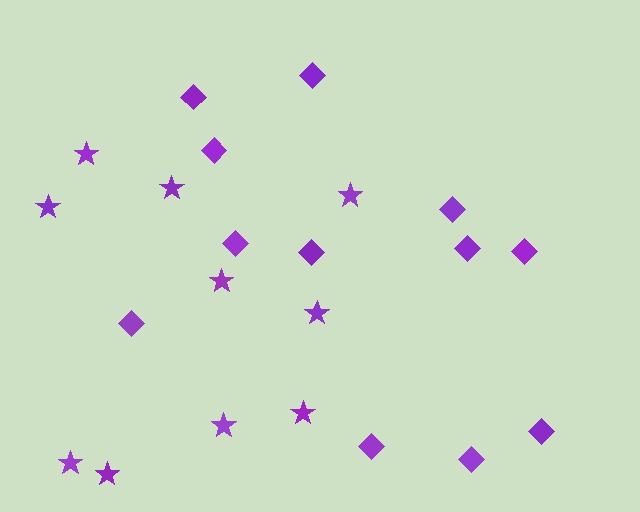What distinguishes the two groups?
There are 2 groups: one group of diamonds (12) and one group of stars (10).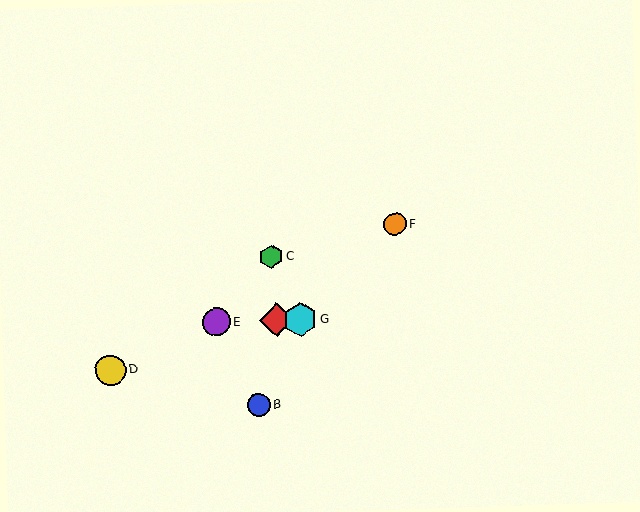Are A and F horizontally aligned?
No, A is at y≈320 and F is at y≈224.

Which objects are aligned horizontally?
Objects A, E, G are aligned horizontally.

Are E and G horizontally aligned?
Yes, both are at y≈322.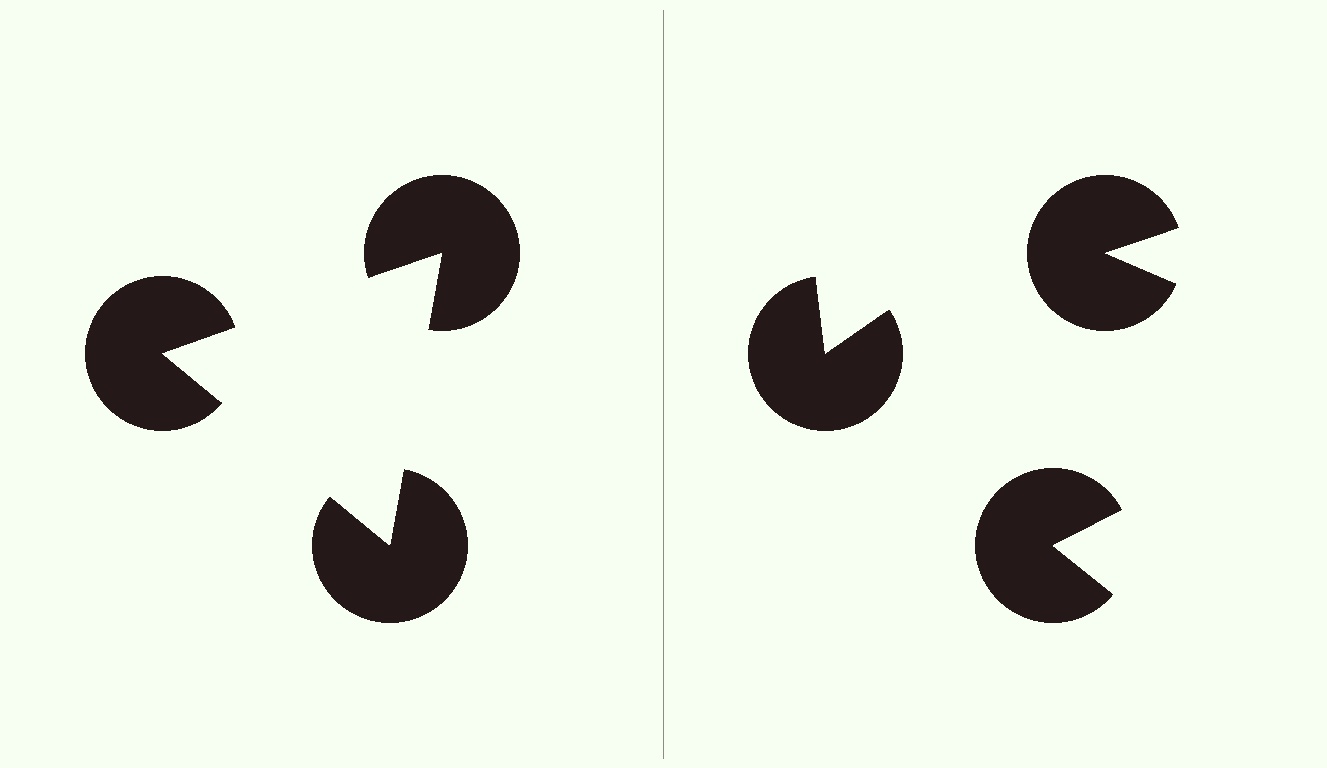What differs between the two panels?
The pac-man discs are positioned identically on both sides; only the wedge orientations differ. On the left they align to a triangle; on the right they are misaligned.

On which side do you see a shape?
An illusory triangle appears on the left side. On the right side the wedge cuts are rotated, so no coherent shape forms.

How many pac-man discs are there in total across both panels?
6 — 3 on each side.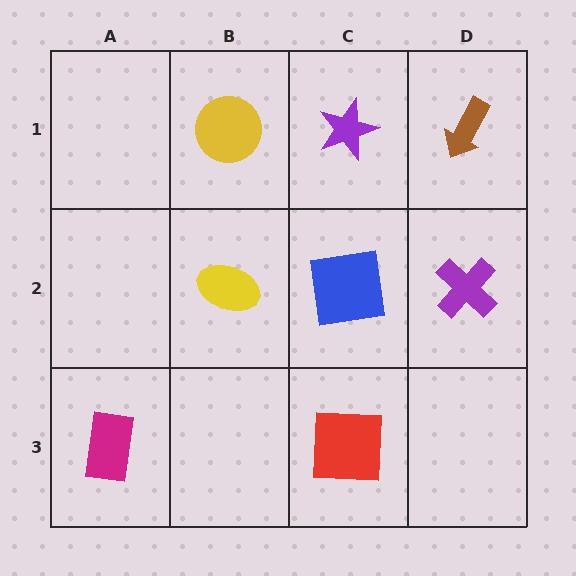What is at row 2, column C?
A blue square.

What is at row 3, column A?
A magenta rectangle.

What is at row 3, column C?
A red square.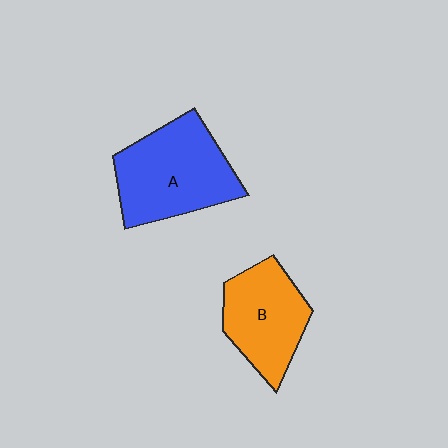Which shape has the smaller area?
Shape B (orange).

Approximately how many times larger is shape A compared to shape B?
Approximately 1.3 times.